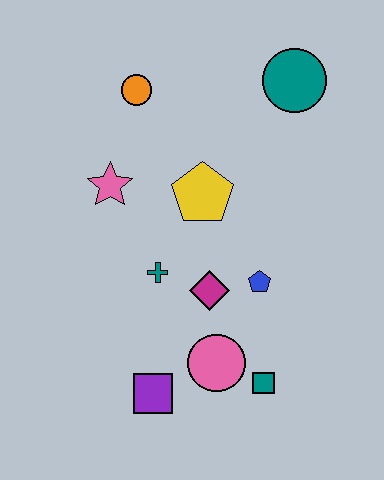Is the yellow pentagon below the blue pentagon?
No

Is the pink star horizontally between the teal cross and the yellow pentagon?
No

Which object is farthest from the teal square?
The orange circle is farthest from the teal square.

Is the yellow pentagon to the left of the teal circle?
Yes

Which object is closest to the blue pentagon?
The magenta diamond is closest to the blue pentagon.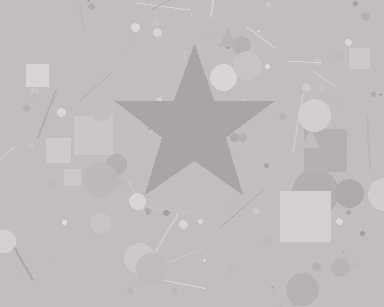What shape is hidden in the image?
A star is hidden in the image.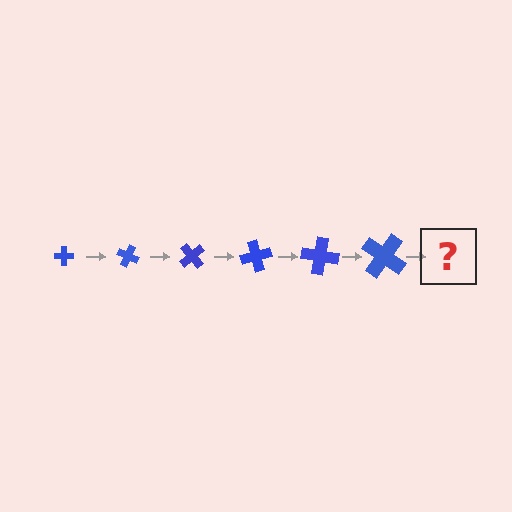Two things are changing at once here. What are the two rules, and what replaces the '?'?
The two rules are that the cross grows larger each step and it rotates 25 degrees each step. The '?' should be a cross, larger than the previous one and rotated 150 degrees from the start.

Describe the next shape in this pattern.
It should be a cross, larger than the previous one and rotated 150 degrees from the start.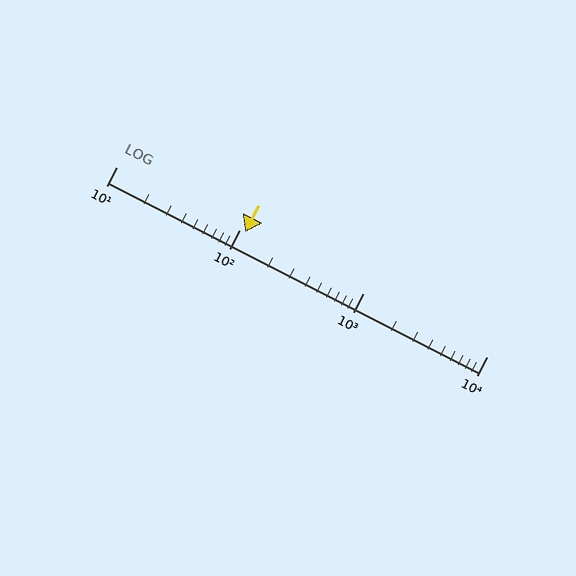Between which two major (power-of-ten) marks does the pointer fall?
The pointer is between 100 and 1000.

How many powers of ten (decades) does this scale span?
The scale spans 3 decades, from 10 to 10000.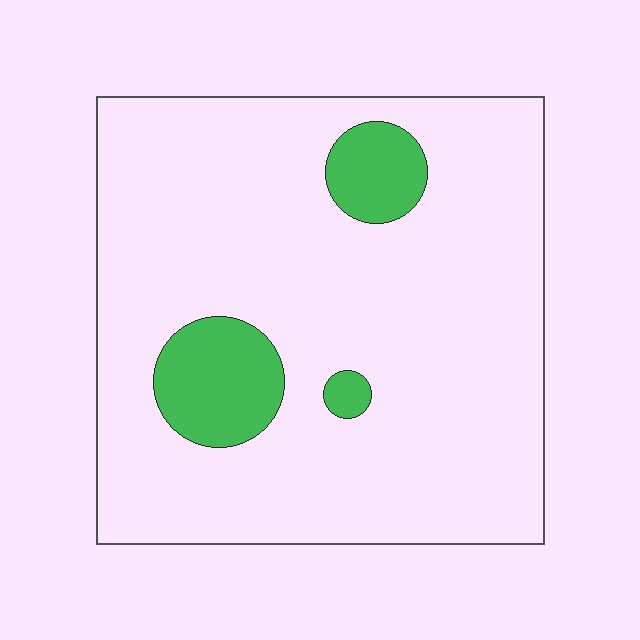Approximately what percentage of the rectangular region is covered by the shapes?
Approximately 10%.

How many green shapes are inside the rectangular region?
3.